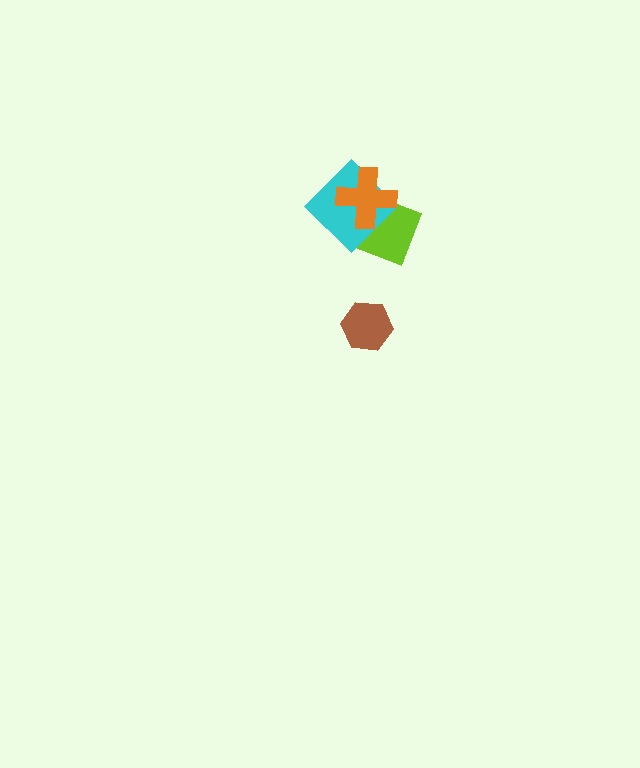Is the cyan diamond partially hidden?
Yes, it is partially covered by another shape.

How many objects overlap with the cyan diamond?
2 objects overlap with the cyan diamond.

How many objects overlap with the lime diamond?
2 objects overlap with the lime diamond.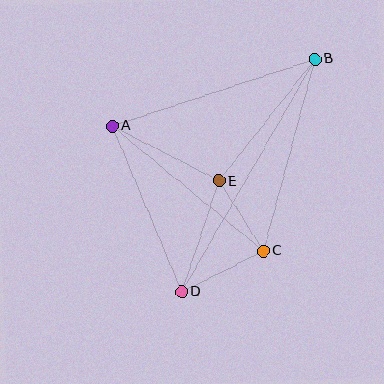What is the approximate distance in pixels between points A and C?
The distance between A and C is approximately 196 pixels.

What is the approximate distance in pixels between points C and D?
The distance between C and D is approximately 91 pixels.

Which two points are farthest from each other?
Points B and D are farthest from each other.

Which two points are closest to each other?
Points C and E are closest to each other.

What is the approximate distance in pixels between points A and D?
The distance between A and D is approximately 180 pixels.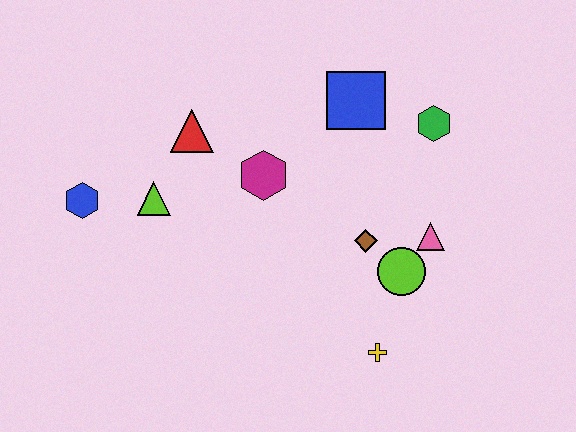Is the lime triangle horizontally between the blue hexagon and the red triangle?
Yes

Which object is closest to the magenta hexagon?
The red triangle is closest to the magenta hexagon.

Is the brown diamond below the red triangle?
Yes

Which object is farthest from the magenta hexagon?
The yellow cross is farthest from the magenta hexagon.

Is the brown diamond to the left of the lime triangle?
No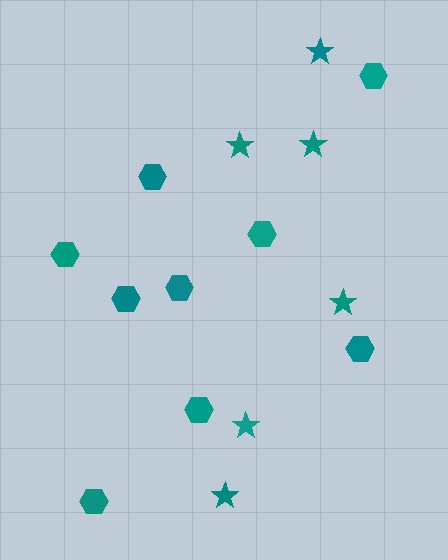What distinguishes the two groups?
There are 2 groups: one group of stars (6) and one group of hexagons (9).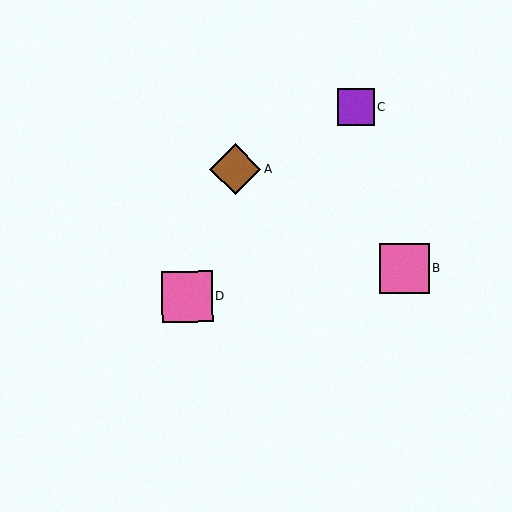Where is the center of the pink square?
The center of the pink square is at (405, 268).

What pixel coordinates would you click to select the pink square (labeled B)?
Click at (405, 268) to select the pink square B.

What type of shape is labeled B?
Shape B is a pink square.